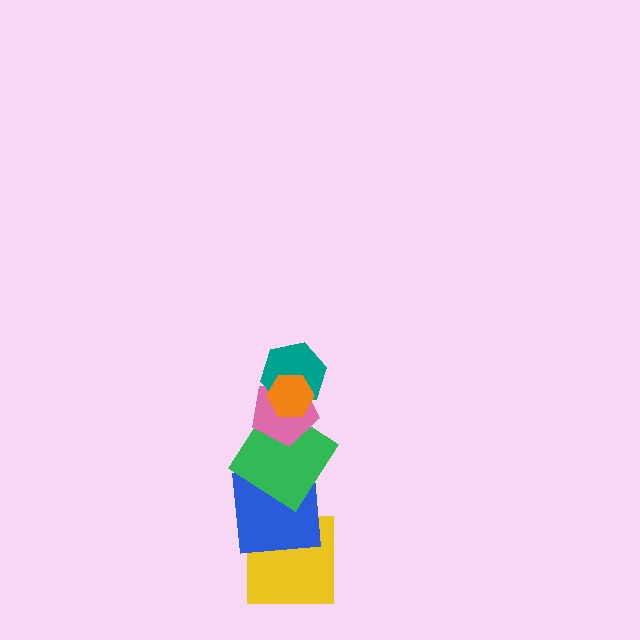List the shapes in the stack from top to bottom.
From top to bottom: the orange hexagon, the teal hexagon, the pink pentagon, the green diamond, the blue square, the yellow square.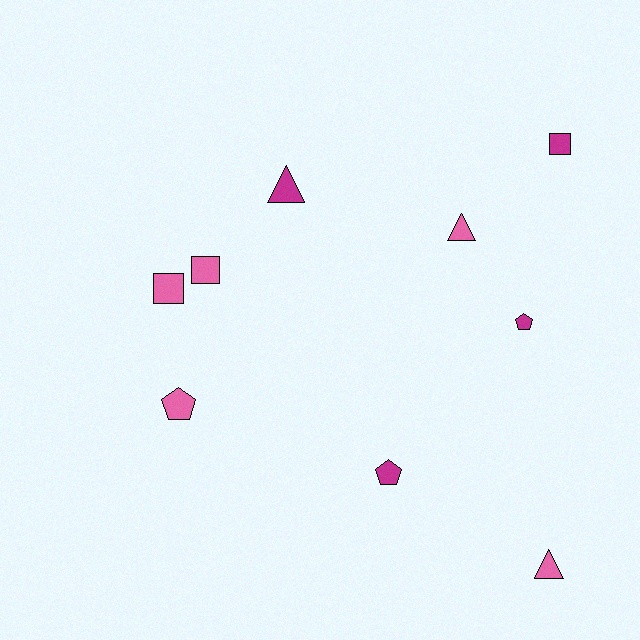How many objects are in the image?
There are 9 objects.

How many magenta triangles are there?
There is 1 magenta triangle.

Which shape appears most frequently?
Triangle, with 3 objects.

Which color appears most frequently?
Pink, with 5 objects.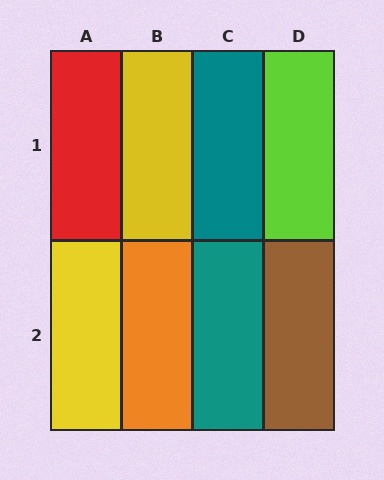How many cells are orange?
1 cell is orange.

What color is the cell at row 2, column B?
Orange.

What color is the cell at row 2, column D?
Brown.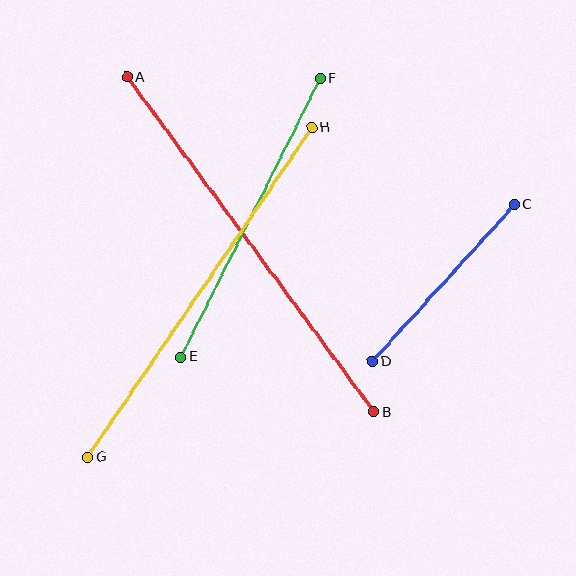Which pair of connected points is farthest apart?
Points A and B are farthest apart.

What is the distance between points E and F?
The distance is approximately 311 pixels.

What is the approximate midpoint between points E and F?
The midpoint is at approximately (251, 218) pixels.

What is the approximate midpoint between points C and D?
The midpoint is at approximately (443, 283) pixels.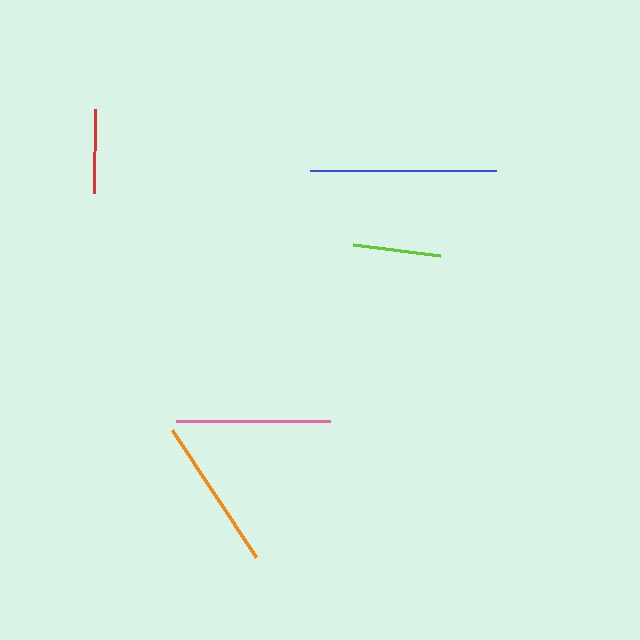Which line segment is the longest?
The blue line is the longest at approximately 186 pixels.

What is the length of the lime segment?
The lime segment is approximately 87 pixels long.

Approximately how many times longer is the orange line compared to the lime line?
The orange line is approximately 1.7 times the length of the lime line.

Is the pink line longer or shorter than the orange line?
The pink line is longer than the orange line.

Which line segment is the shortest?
The red line is the shortest at approximately 84 pixels.